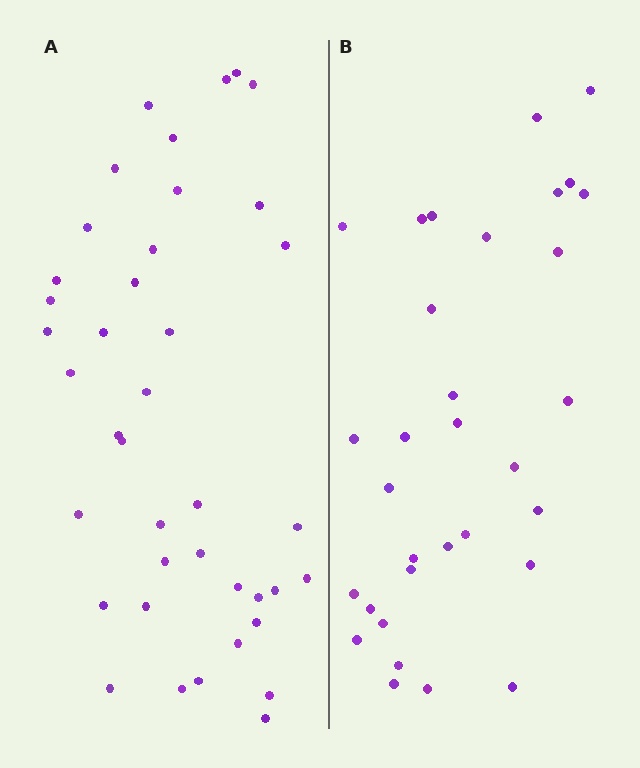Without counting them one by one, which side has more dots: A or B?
Region A (the left region) has more dots.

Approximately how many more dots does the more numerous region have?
Region A has roughly 8 or so more dots than region B.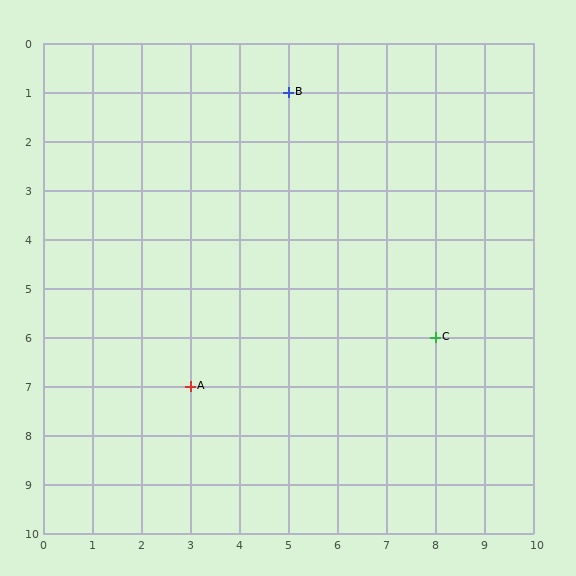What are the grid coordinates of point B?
Point B is at grid coordinates (5, 1).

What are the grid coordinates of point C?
Point C is at grid coordinates (8, 6).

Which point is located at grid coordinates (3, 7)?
Point A is at (3, 7).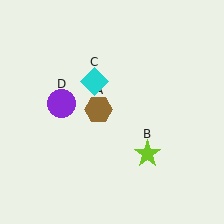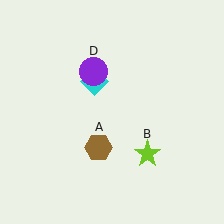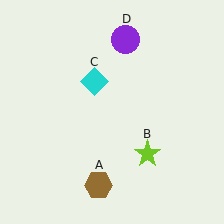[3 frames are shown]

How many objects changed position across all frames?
2 objects changed position: brown hexagon (object A), purple circle (object D).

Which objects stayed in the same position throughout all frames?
Lime star (object B) and cyan diamond (object C) remained stationary.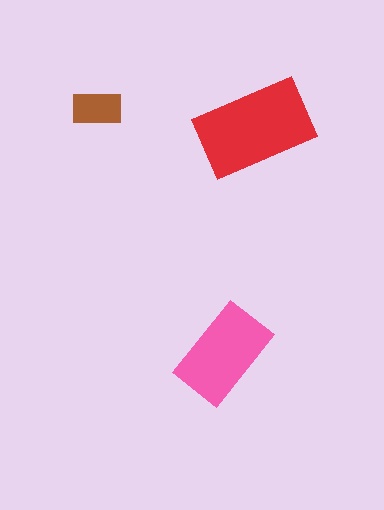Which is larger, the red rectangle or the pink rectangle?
The red one.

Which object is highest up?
The brown rectangle is topmost.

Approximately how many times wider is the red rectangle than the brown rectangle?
About 2.5 times wider.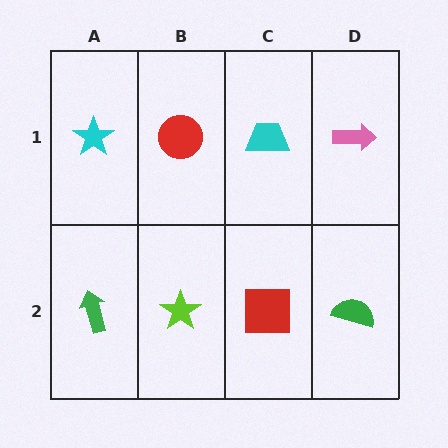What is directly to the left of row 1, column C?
A red circle.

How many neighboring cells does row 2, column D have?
2.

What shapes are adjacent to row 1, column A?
A green arrow (row 2, column A), a red circle (row 1, column B).